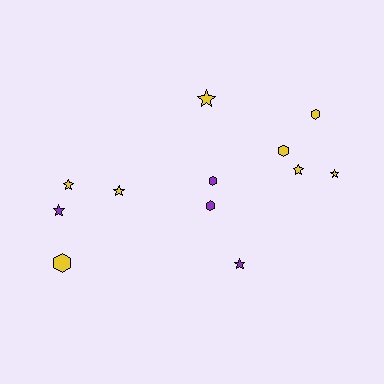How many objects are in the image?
There are 12 objects.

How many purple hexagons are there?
There are 2 purple hexagons.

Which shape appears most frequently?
Star, with 7 objects.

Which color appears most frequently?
Yellow, with 8 objects.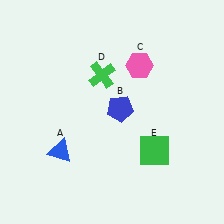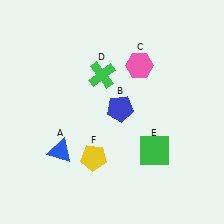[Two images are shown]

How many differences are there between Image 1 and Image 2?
There is 1 difference between the two images.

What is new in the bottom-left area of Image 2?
A yellow pentagon (F) was added in the bottom-left area of Image 2.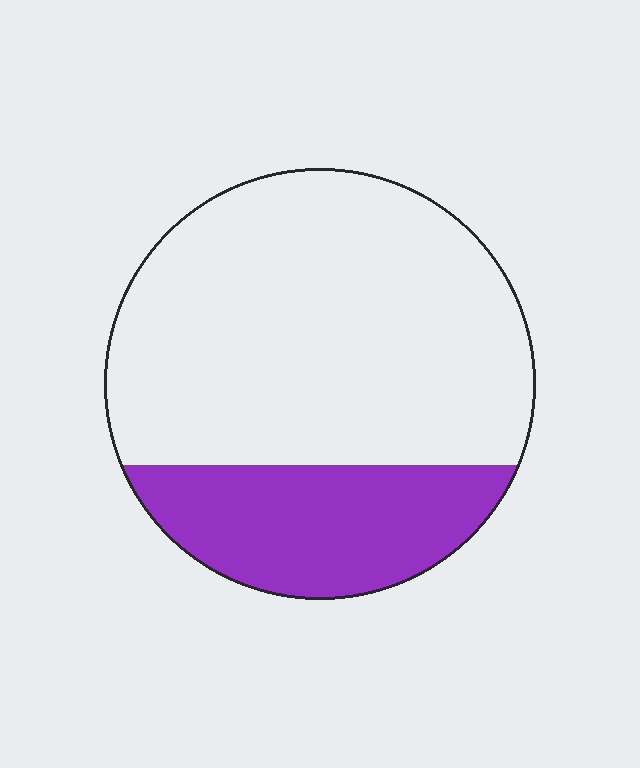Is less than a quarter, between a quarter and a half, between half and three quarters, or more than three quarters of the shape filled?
Between a quarter and a half.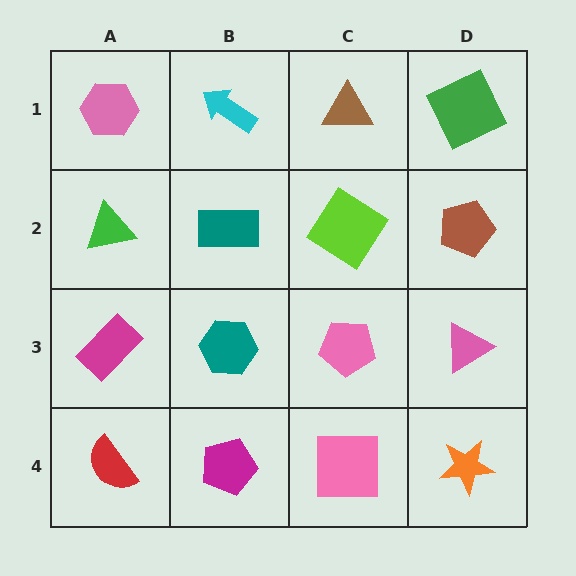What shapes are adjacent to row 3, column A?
A green triangle (row 2, column A), a red semicircle (row 4, column A), a teal hexagon (row 3, column B).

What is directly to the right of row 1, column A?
A cyan arrow.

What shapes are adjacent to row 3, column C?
A lime diamond (row 2, column C), a pink square (row 4, column C), a teal hexagon (row 3, column B), a pink triangle (row 3, column D).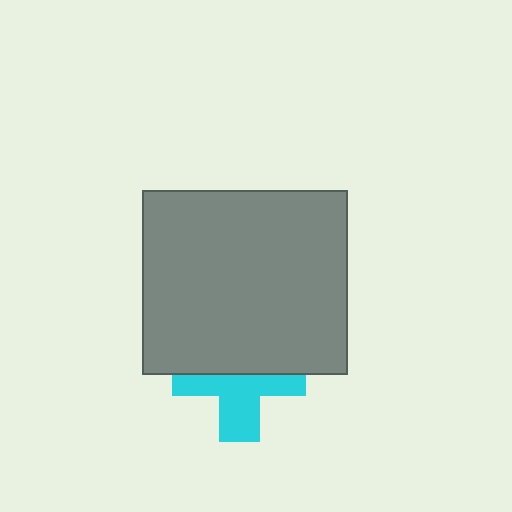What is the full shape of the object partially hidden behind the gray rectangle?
The partially hidden object is a cyan cross.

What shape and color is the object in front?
The object in front is a gray rectangle.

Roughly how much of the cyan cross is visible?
About half of it is visible (roughly 50%).